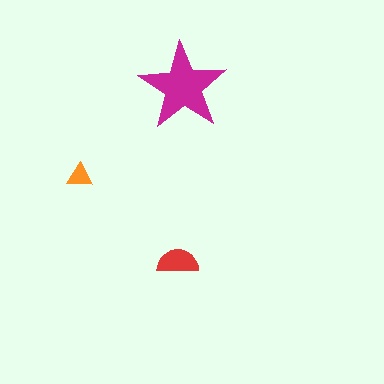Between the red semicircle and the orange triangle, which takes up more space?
The red semicircle.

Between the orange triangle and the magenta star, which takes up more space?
The magenta star.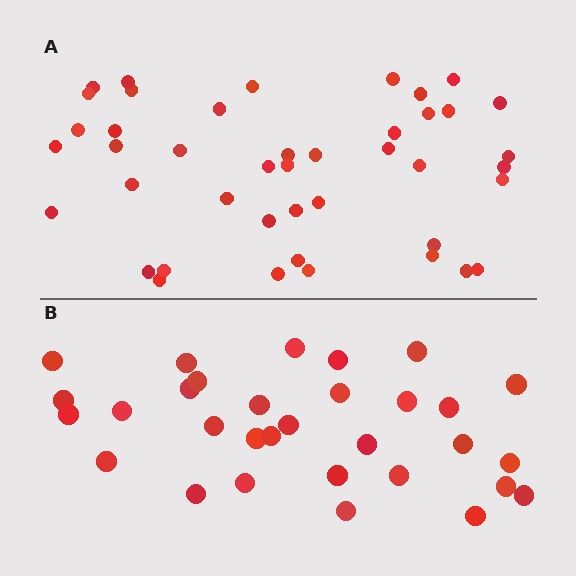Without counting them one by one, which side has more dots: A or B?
Region A (the top region) has more dots.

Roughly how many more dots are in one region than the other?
Region A has roughly 12 or so more dots than region B.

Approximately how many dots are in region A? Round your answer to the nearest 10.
About 40 dots. (The exact count is 43, which rounds to 40.)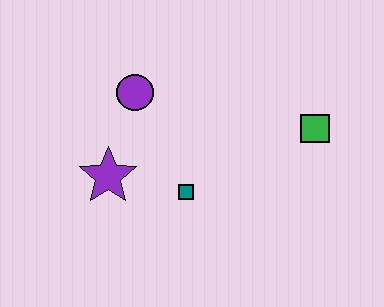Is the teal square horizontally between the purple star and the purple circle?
No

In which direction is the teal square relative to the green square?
The teal square is to the left of the green square.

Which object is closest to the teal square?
The purple star is closest to the teal square.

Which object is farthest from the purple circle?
The green square is farthest from the purple circle.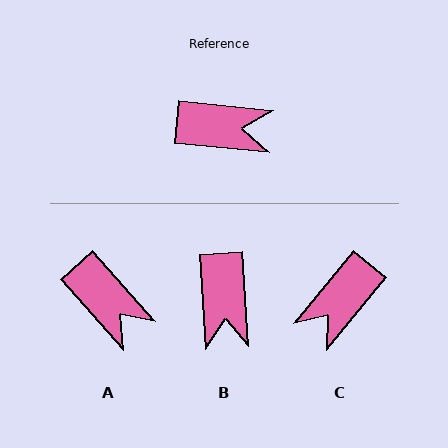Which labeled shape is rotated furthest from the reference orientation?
C, about 124 degrees away.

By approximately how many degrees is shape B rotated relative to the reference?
Approximately 80 degrees clockwise.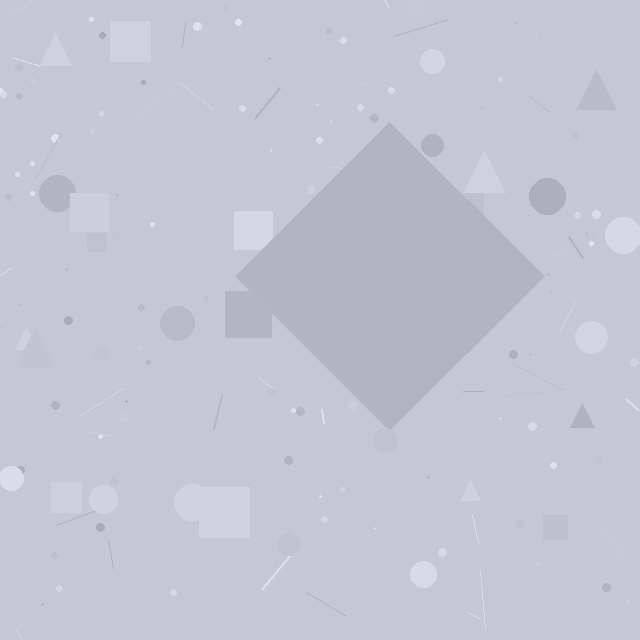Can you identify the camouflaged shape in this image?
The camouflaged shape is a diamond.